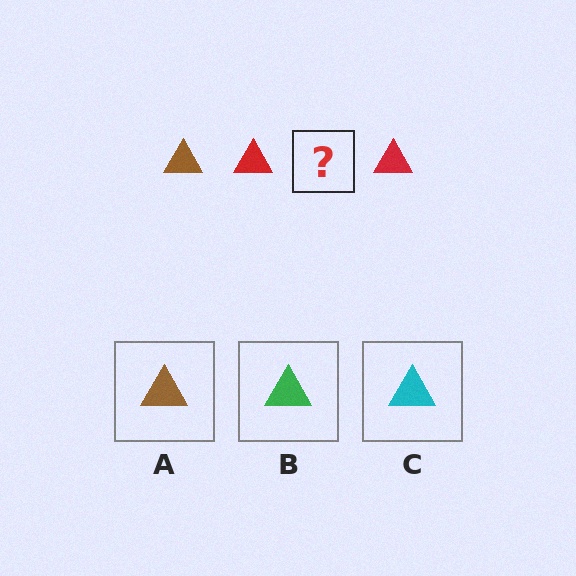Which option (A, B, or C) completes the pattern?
A.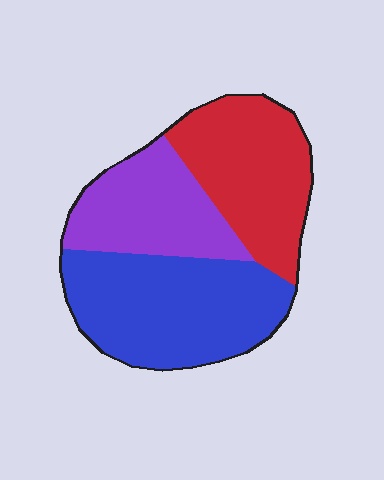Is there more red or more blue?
Blue.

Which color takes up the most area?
Blue, at roughly 40%.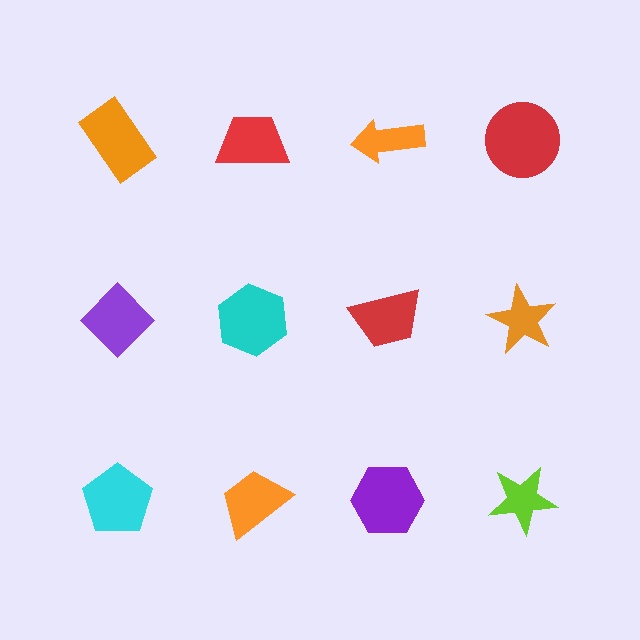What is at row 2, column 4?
An orange star.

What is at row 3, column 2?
An orange trapezoid.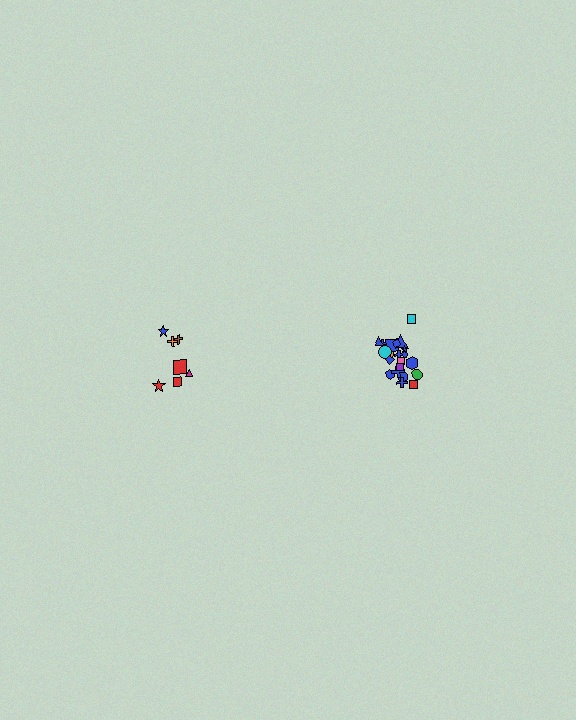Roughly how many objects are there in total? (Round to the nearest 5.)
Roughly 30 objects in total.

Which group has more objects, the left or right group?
The right group.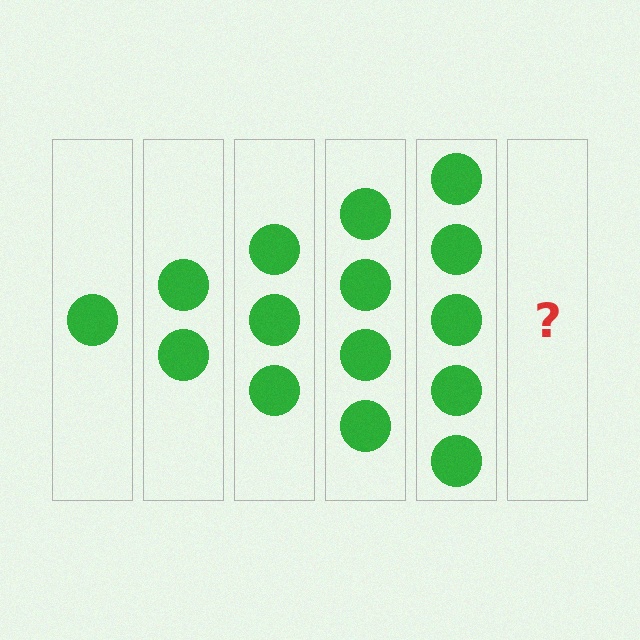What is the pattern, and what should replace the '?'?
The pattern is that each step adds one more circle. The '?' should be 6 circles.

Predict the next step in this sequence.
The next step is 6 circles.